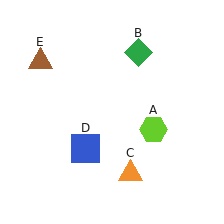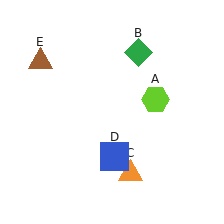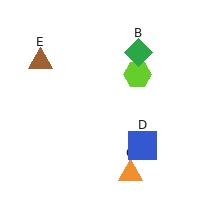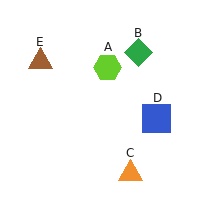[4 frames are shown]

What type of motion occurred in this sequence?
The lime hexagon (object A), blue square (object D) rotated counterclockwise around the center of the scene.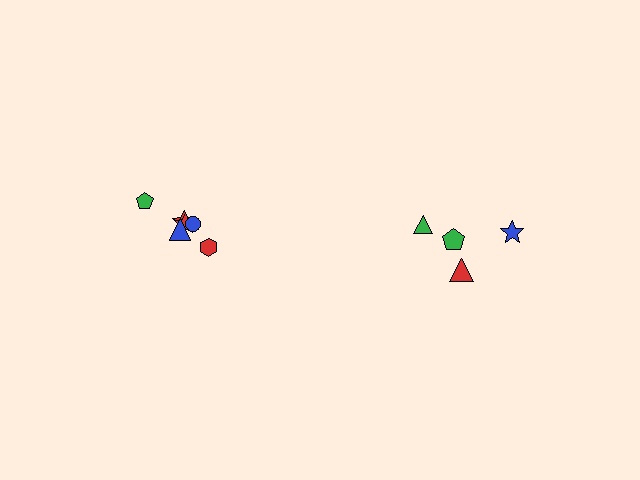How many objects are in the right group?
There are 4 objects.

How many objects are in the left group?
There are 6 objects.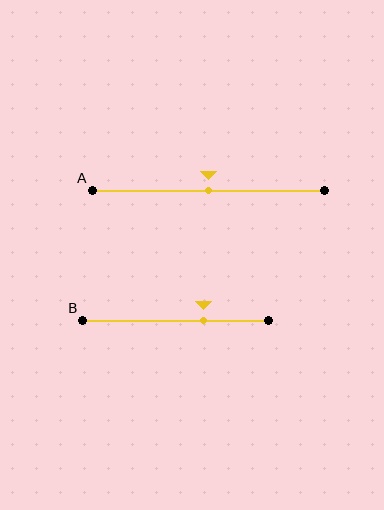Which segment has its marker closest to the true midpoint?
Segment A has its marker closest to the true midpoint.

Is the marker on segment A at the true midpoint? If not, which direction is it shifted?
Yes, the marker on segment A is at the true midpoint.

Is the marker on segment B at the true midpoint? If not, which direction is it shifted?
No, the marker on segment B is shifted to the right by about 15% of the segment length.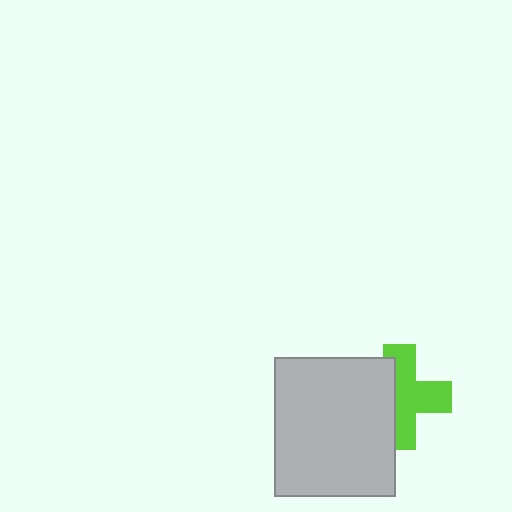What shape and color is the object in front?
The object in front is a light gray rectangle.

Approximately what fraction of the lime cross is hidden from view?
Roughly 40% of the lime cross is hidden behind the light gray rectangle.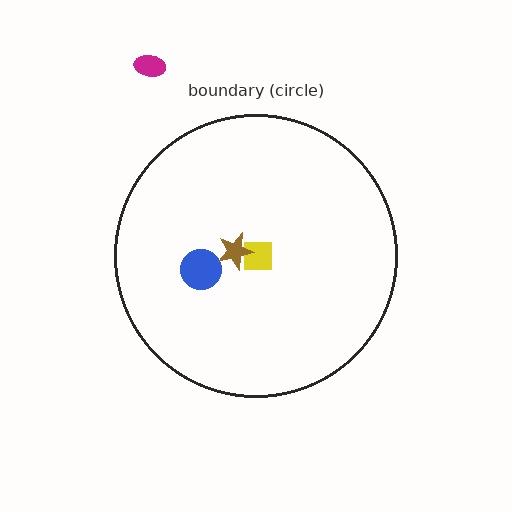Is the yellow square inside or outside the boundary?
Inside.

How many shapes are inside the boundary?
3 inside, 1 outside.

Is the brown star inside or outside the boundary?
Inside.